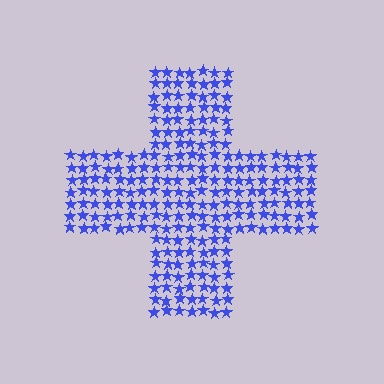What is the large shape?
The large shape is a cross.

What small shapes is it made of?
It is made of small stars.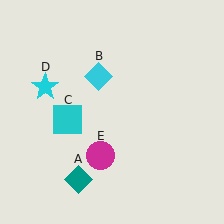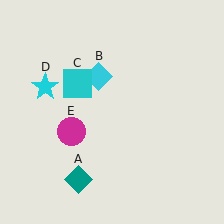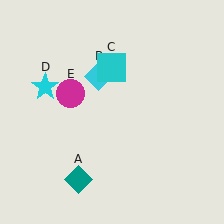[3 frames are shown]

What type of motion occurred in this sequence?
The cyan square (object C), magenta circle (object E) rotated clockwise around the center of the scene.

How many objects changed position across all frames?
2 objects changed position: cyan square (object C), magenta circle (object E).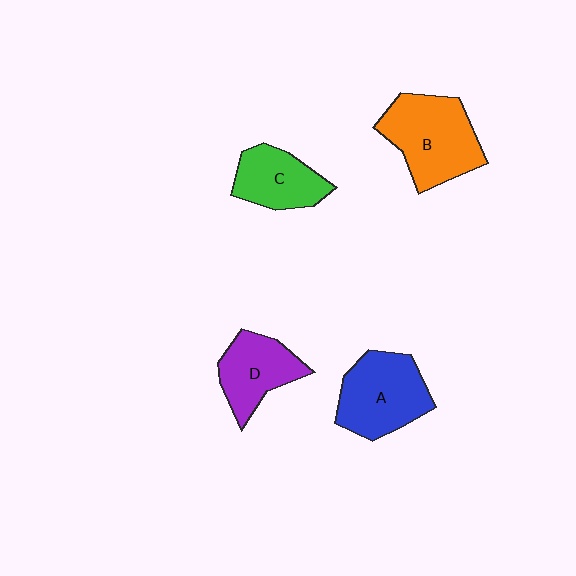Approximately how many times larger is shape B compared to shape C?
Approximately 1.5 times.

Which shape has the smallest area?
Shape C (green).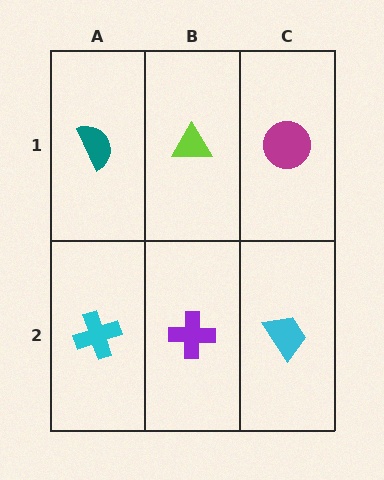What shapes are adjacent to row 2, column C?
A magenta circle (row 1, column C), a purple cross (row 2, column B).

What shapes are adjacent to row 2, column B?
A lime triangle (row 1, column B), a cyan cross (row 2, column A), a cyan trapezoid (row 2, column C).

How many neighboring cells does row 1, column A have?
2.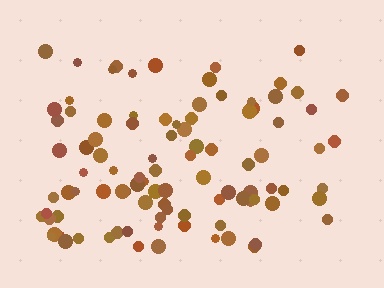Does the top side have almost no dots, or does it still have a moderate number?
Still a moderate number, just noticeably fewer than the bottom.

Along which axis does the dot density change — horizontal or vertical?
Vertical.